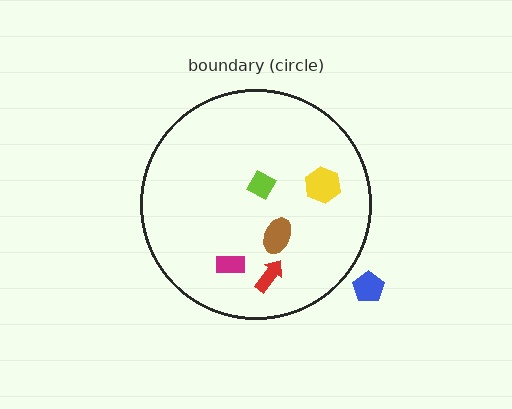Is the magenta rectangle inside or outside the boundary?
Inside.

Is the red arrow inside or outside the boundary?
Inside.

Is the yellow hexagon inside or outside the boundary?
Inside.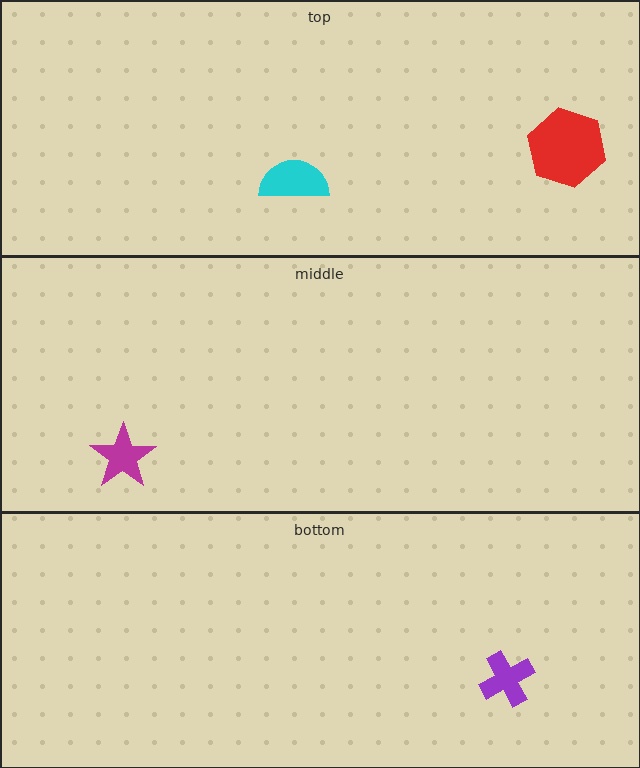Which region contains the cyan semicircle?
The top region.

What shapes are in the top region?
The cyan semicircle, the red hexagon.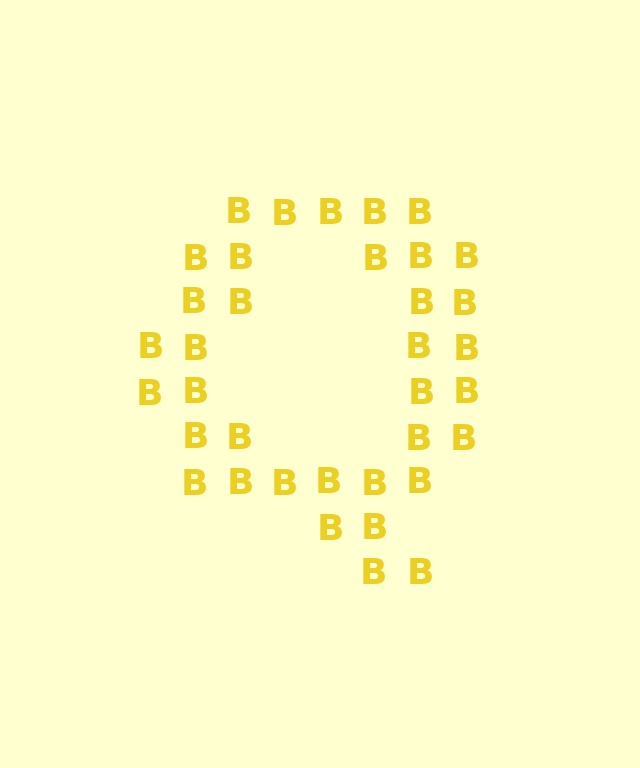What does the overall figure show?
The overall figure shows the letter Q.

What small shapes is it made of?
It is made of small letter B's.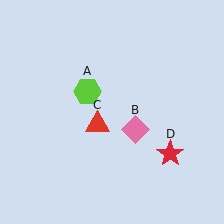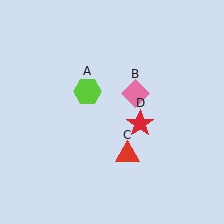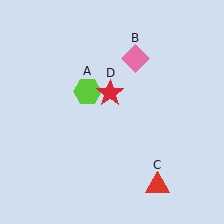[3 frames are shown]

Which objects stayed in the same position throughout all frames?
Lime hexagon (object A) remained stationary.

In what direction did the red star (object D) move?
The red star (object D) moved up and to the left.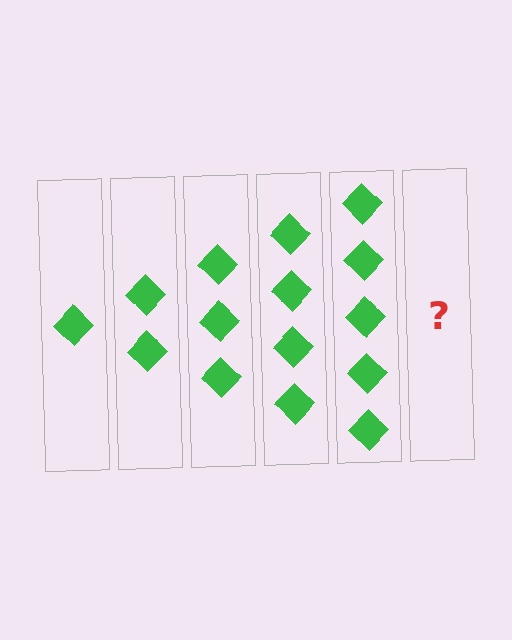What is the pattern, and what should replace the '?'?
The pattern is that each step adds one more diamond. The '?' should be 6 diamonds.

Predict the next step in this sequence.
The next step is 6 diamonds.